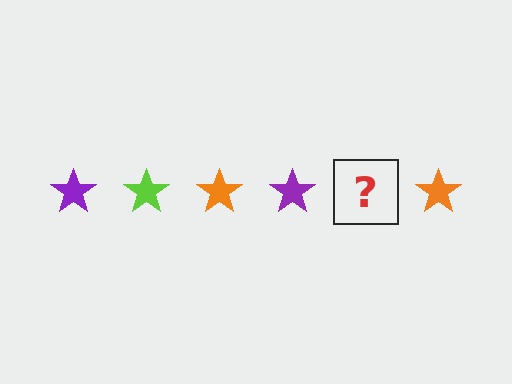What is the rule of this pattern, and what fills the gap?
The rule is that the pattern cycles through purple, lime, orange stars. The gap should be filled with a lime star.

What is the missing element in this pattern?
The missing element is a lime star.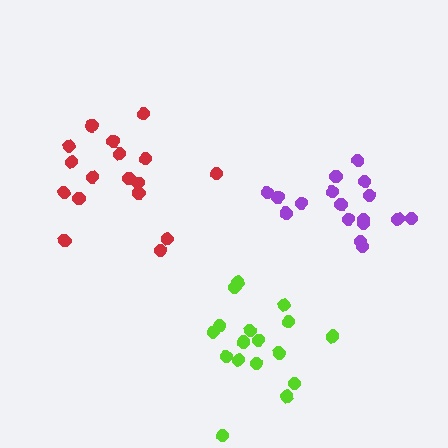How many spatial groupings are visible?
There are 3 spatial groupings.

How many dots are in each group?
Group 1: 17 dots, Group 2: 17 dots, Group 3: 17 dots (51 total).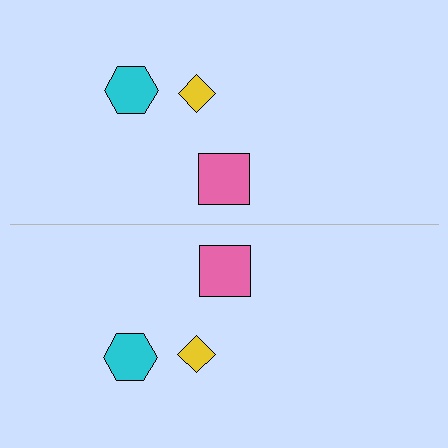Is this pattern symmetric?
Yes, this pattern has bilateral (reflection) symmetry.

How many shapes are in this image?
There are 6 shapes in this image.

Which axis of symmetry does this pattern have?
The pattern has a horizontal axis of symmetry running through the center of the image.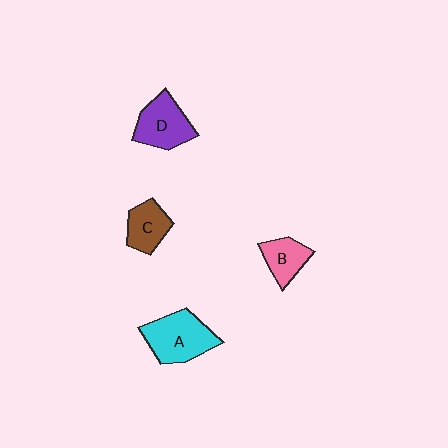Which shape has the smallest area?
Shape B (pink).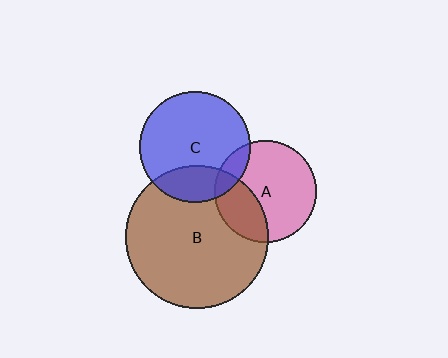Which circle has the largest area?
Circle B (brown).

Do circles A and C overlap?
Yes.